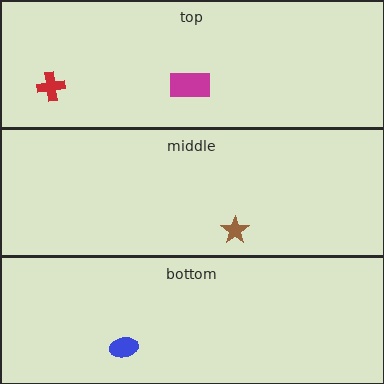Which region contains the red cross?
The top region.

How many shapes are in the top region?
2.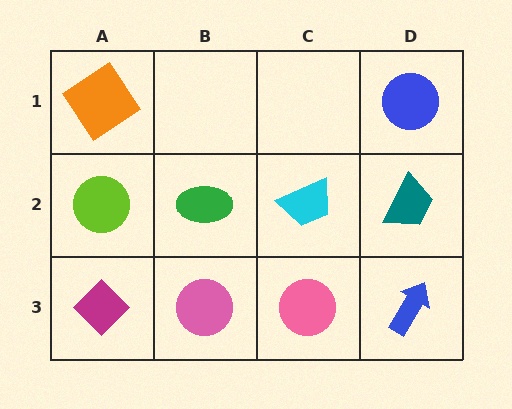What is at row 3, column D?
A blue arrow.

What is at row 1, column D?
A blue circle.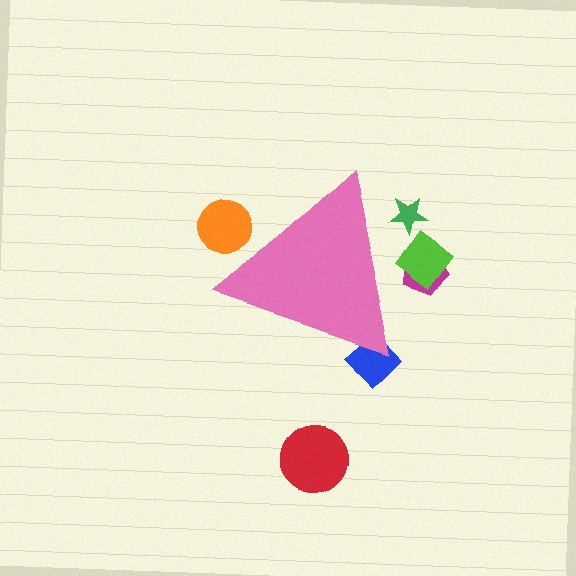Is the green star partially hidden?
Yes, the green star is partially hidden behind the pink triangle.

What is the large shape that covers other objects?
A pink triangle.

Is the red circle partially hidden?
No, the red circle is fully visible.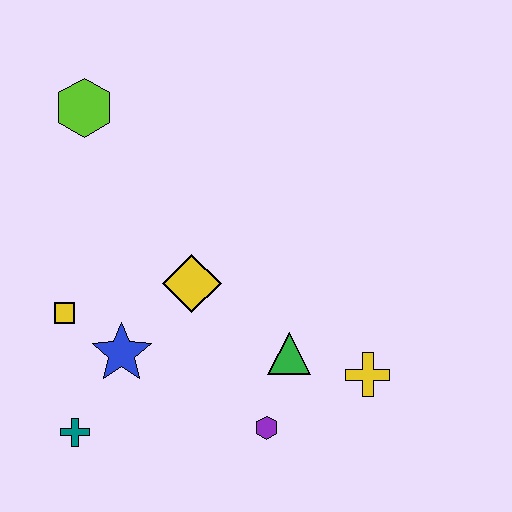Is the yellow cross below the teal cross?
No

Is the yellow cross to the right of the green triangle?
Yes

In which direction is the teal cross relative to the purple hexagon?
The teal cross is to the left of the purple hexagon.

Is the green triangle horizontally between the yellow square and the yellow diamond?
No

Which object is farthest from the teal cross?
The lime hexagon is farthest from the teal cross.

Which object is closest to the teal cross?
The blue star is closest to the teal cross.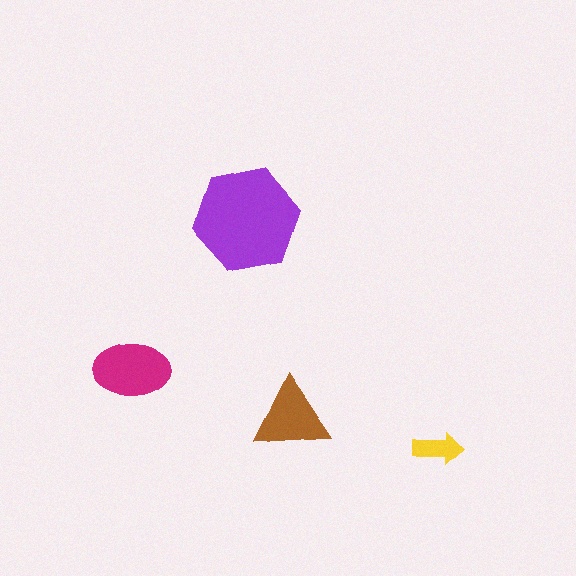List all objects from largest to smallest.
The purple hexagon, the magenta ellipse, the brown triangle, the yellow arrow.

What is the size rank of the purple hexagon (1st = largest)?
1st.